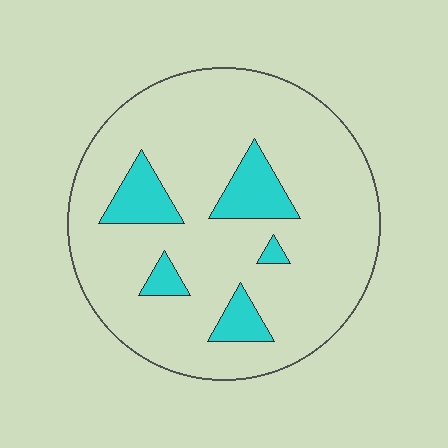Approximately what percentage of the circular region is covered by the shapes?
Approximately 15%.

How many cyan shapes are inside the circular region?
5.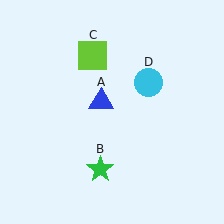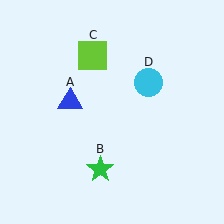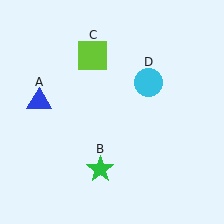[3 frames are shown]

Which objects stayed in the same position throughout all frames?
Green star (object B) and lime square (object C) and cyan circle (object D) remained stationary.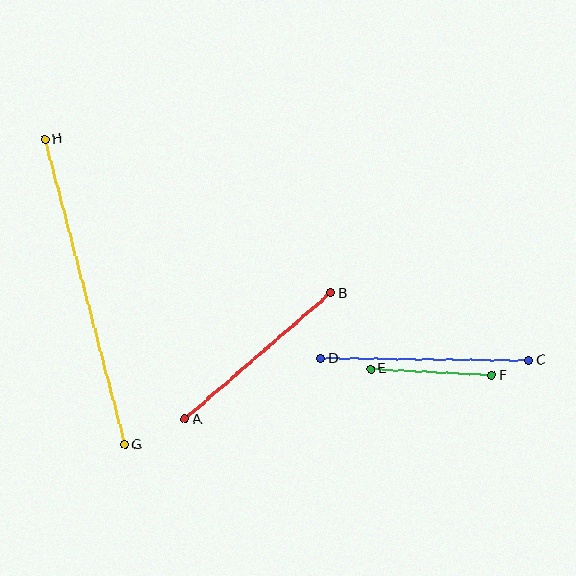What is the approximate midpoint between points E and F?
The midpoint is at approximately (431, 372) pixels.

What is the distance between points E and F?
The distance is approximately 121 pixels.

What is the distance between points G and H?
The distance is approximately 316 pixels.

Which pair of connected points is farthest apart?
Points G and H are farthest apart.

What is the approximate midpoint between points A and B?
The midpoint is at approximately (258, 356) pixels.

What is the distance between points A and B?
The distance is approximately 193 pixels.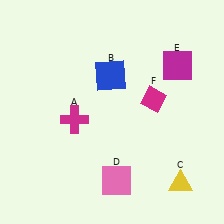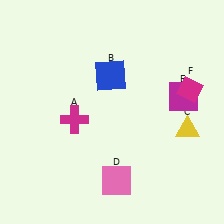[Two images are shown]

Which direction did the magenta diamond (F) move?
The magenta diamond (F) moved right.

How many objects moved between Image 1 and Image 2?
3 objects moved between the two images.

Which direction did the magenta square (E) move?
The magenta square (E) moved down.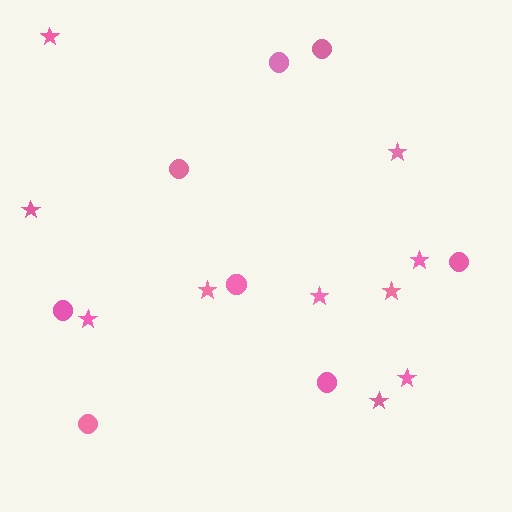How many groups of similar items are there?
There are 2 groups: one group of circles (8) and one group of stars (10).